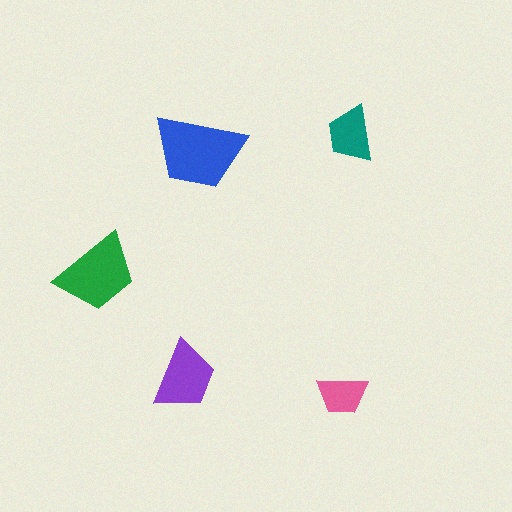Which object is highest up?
The teal trapezoid is topmost.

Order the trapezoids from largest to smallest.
the blue one, the green one, the purple one, the teal one, the pink one.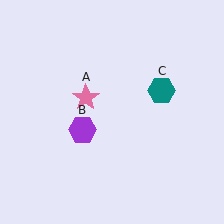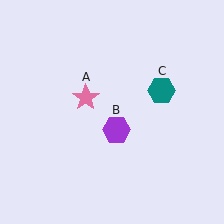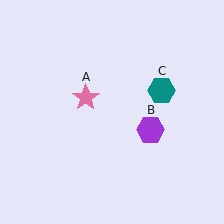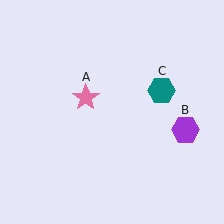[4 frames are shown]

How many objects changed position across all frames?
1 object changed position: purple hexagon (object B).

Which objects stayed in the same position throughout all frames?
Pink star (object A) and teal hexagon (object C) remained stationary.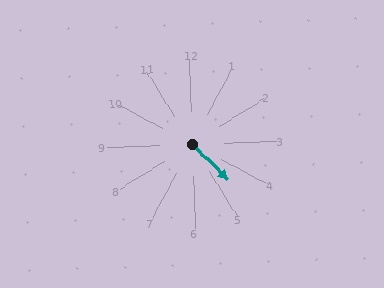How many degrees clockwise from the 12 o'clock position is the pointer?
Approximately 137 degrees.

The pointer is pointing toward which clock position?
Roughly 5 o'clock.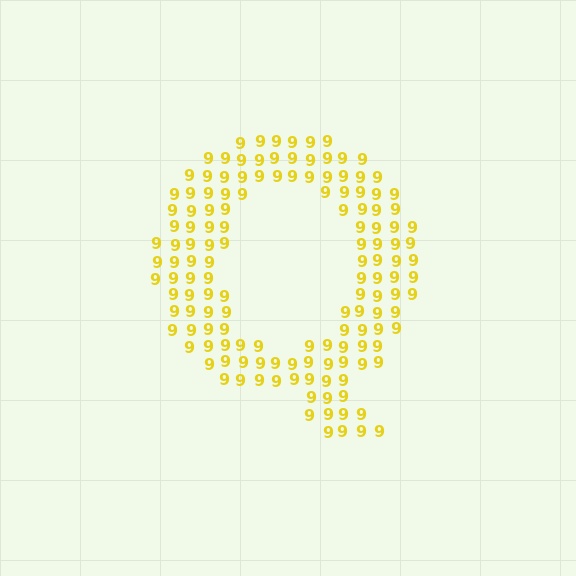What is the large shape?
The large shape is the letter Q.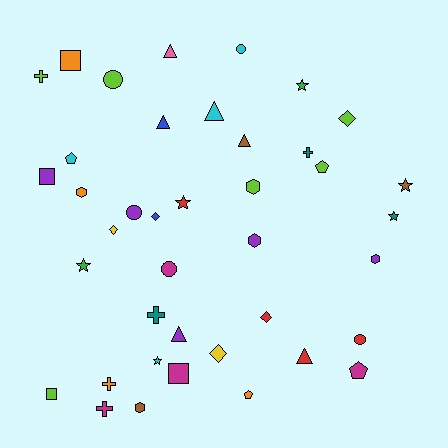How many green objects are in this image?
There are 2 green objects.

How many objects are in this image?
There are 40 objects.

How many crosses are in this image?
There are 5 crosses.